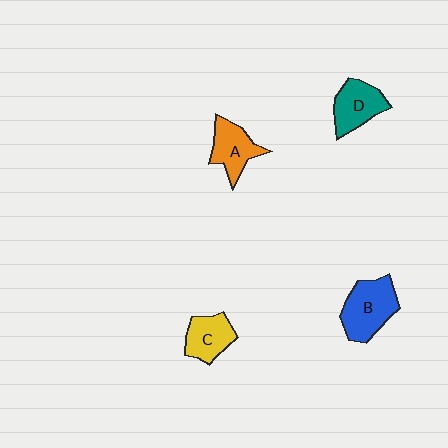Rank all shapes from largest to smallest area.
From largest to smallest: B (blue), D (teal), A (orange), C (yellow).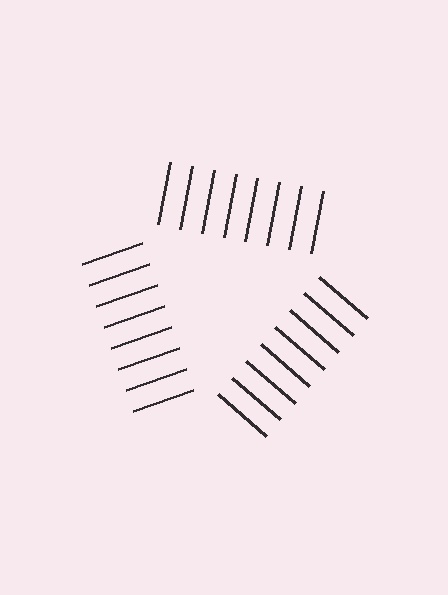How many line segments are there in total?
24 — 8 along each of the 3 edges.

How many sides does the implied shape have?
3 sides — the line-ends trace a triangle.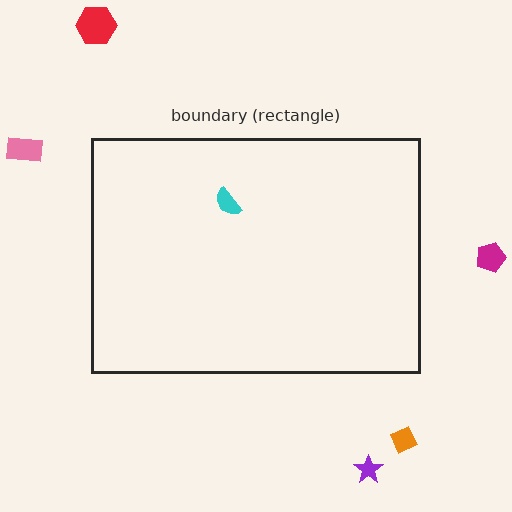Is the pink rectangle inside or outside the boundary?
Outside.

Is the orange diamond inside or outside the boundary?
Outside.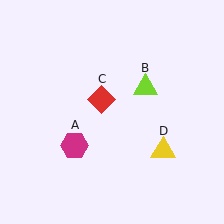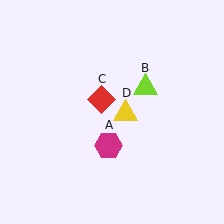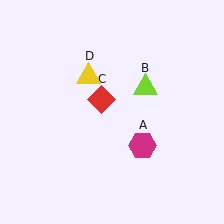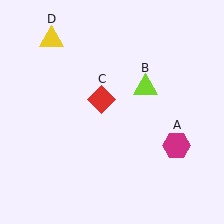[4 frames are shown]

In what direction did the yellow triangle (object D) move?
The yellow triangle (object D) moved up and to the left.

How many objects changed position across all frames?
2 objects changed position: magenta hexagon (object A), yellow triangle (object D).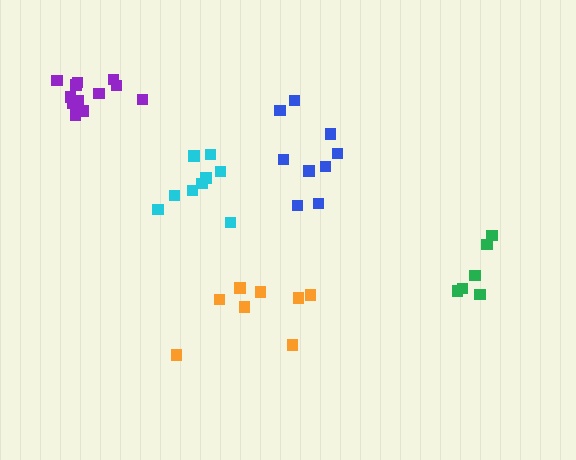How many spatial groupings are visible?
There are 5 spatial groupings.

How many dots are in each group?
Group 1: 9 dots, Group 2: 12 dots, Group 3: 6 dots, Group 4: 8 dots, Group 5: 9 dots (44 total).